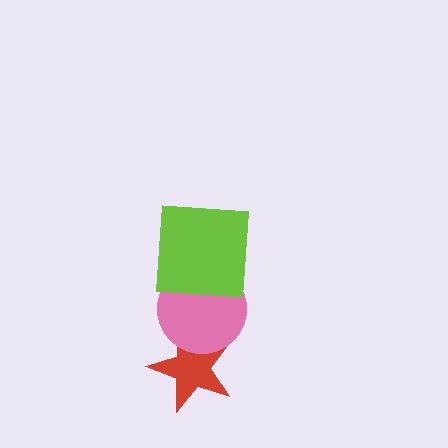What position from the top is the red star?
The red star is 3rd from the top.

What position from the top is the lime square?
The lime square is 1st from the top.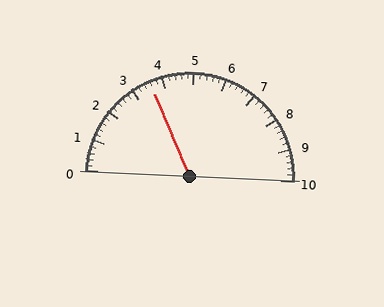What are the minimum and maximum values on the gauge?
The gauge ranges from 0 to 10.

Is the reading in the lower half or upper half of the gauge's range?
The reading is in the lower half of the range (0 to 10).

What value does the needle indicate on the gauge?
The needle indicates approximately 3.6.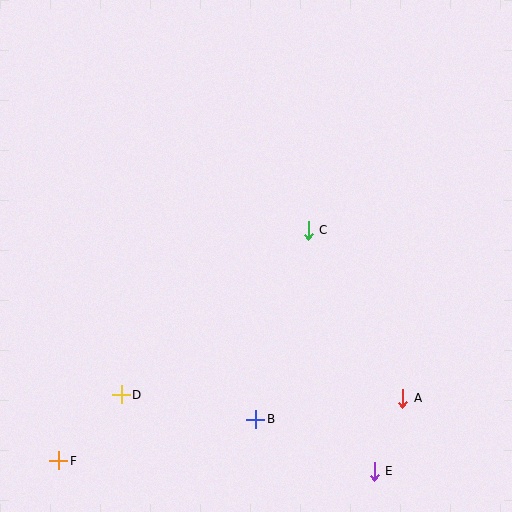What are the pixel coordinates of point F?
Point F is at (59, 461).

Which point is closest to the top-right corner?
Point C is closest to the top-right corner.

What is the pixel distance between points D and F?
The distance between D and F is 91 pixels.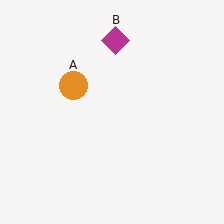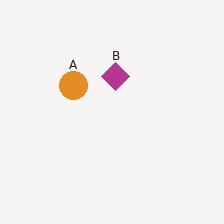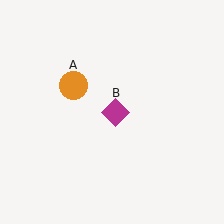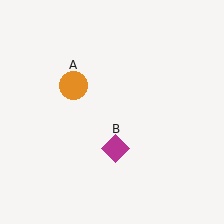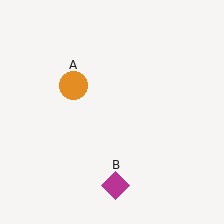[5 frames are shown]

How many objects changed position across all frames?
1 object changed position: magenta diamond (object B).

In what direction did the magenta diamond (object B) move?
The magenta diamond (object B) moved down.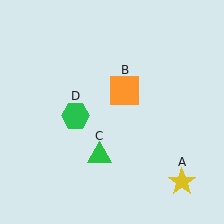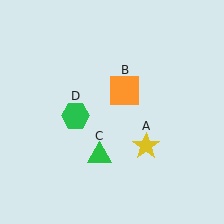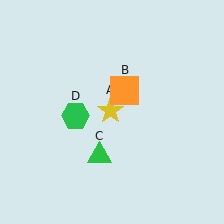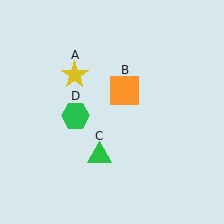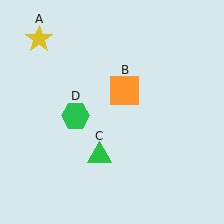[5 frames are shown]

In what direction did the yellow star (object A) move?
The yellow star (object A) moved up and to the left.